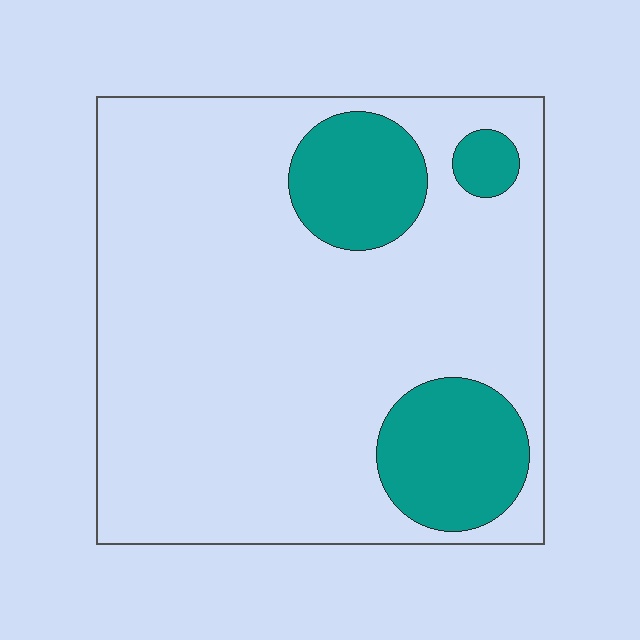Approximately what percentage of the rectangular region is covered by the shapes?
Approximately 20%.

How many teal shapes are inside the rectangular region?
3.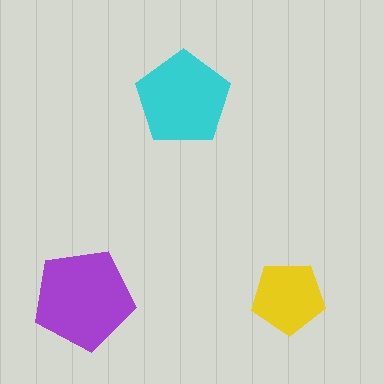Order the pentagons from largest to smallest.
the purple one, the cyan one, the yellow one.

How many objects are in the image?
There are 3 objects in the image.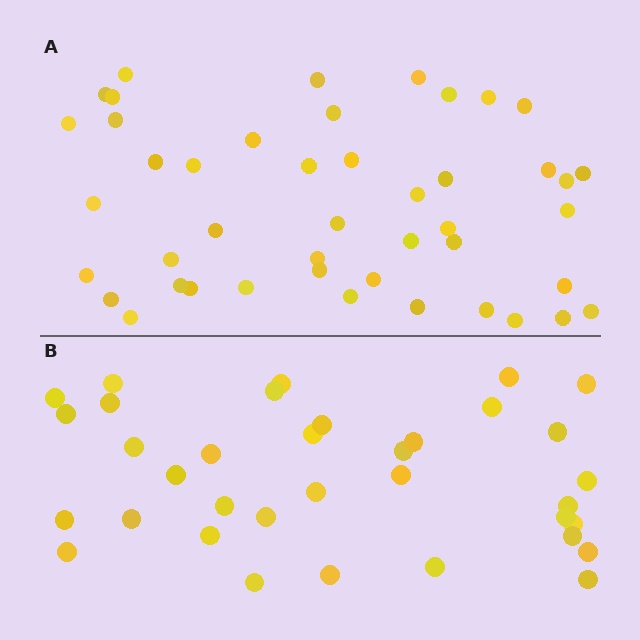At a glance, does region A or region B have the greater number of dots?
Region A (the top region) has more dots.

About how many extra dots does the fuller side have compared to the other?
Region A has roughly 10 or so more dots than region B.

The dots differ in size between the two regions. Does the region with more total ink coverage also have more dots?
No. Region B has more total ink coverage because its dots are larger, but region A actually contains more individual dots. Total area can be misleading — the number of items is what matters here.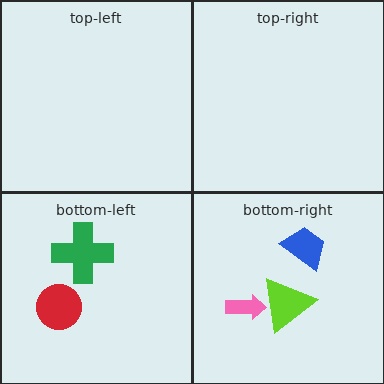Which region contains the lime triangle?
The bottom-right region.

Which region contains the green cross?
The bottom-left region.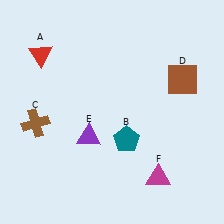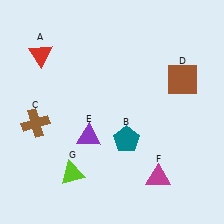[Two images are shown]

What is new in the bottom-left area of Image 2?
A lime triangle (G) was added in the bottom-left area of Image 2.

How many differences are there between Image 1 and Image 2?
There is 1 difference between the two images.